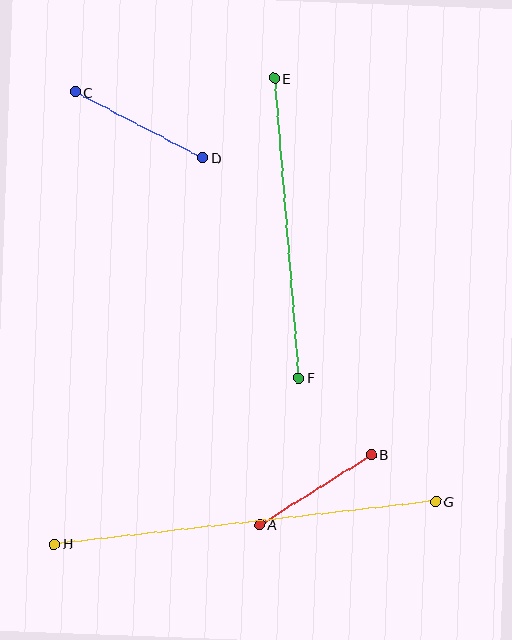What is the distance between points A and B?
The distance is approximately 132 pixels.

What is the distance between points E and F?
The distance is approximately 301 pixels.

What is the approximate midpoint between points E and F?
The midpoint is at approximately (286, 228) pixels.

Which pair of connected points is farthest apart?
Points G and H are farthest apart.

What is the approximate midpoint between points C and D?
The midpoint is at approximately (139, 125) pixels.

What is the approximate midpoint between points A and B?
The midpoint is at approximately (316, 490) pixels.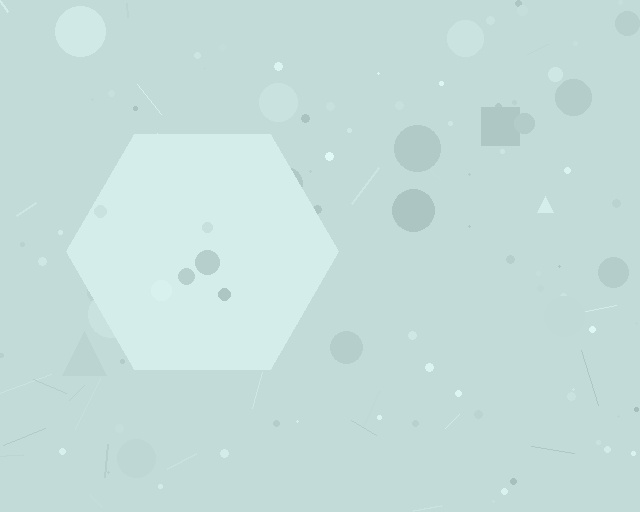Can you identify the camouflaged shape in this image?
The camouflaged shape is a hexagon.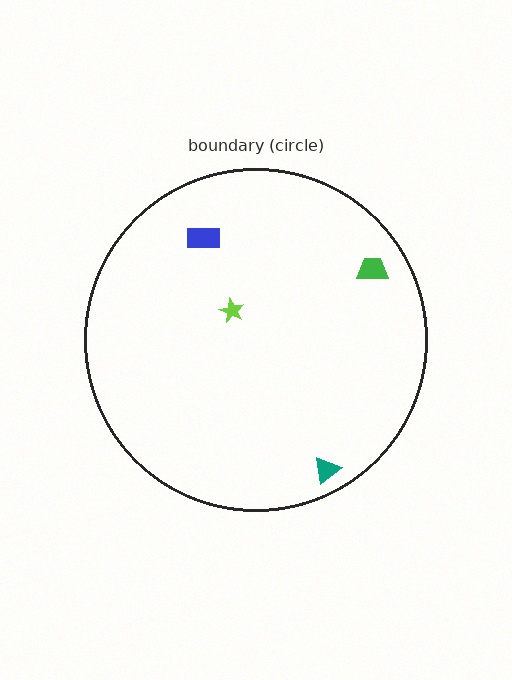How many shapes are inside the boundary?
4 inside, 0 outside.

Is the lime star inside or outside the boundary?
Inside.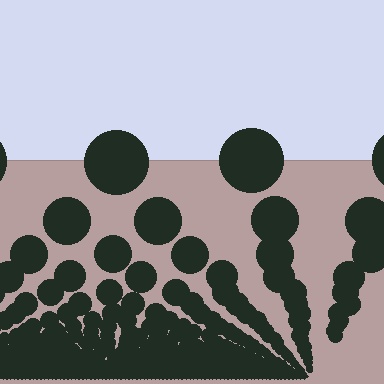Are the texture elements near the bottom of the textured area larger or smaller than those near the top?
Smaller. The gradient is inverted — elements near the bottom are smaller and denser.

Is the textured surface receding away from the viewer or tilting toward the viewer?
The surface appears to tilt toward the viewer. Texture elements get larger and sparser toward the top.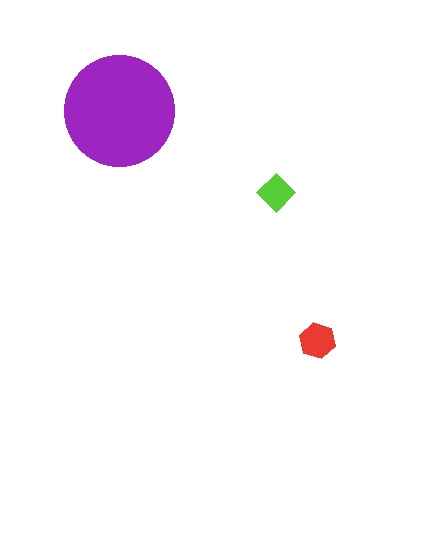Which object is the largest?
The purple circle.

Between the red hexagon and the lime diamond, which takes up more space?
The red hexagon.